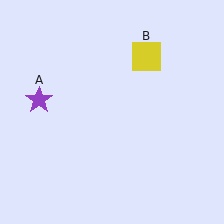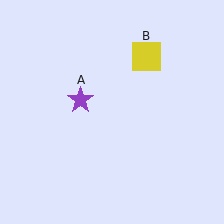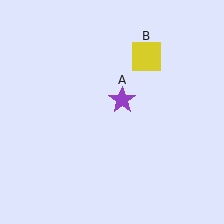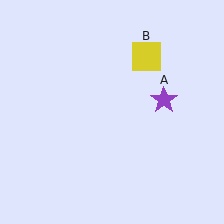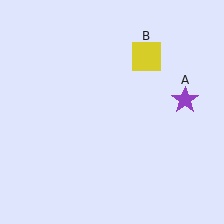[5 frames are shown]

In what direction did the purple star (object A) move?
The purple star (object A) moved right.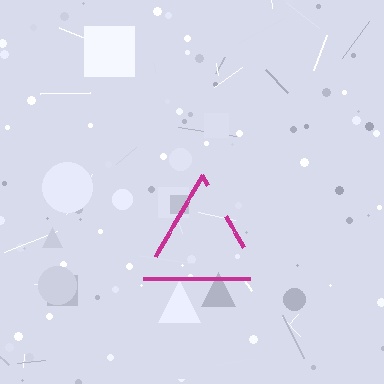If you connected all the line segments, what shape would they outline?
They would outline a triangle.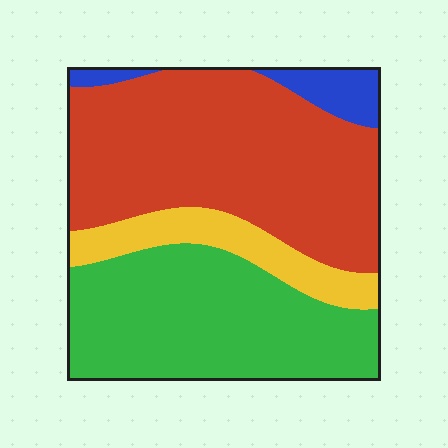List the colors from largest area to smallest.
From largest to smallest: red, green, yellow, blue.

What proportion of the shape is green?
Green covers 35% of the shape.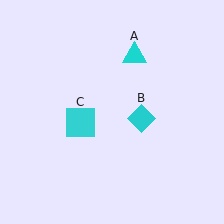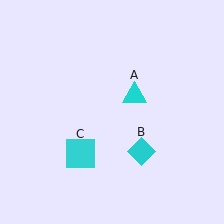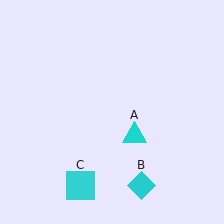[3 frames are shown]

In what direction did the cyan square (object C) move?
The cyan square (object C) moved down.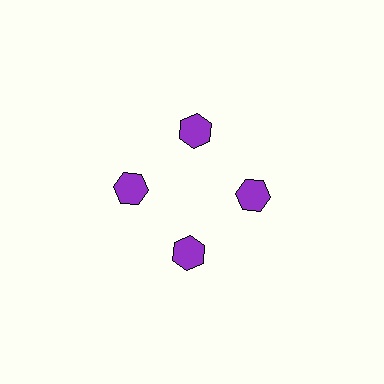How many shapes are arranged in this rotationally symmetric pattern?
There are 4 shapes, arranged in 4 groups of 1.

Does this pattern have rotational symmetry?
Yes, this pattern has 4-fold rotational symmetry. It looks the same after rotating 90 degrees around the center.